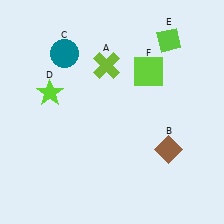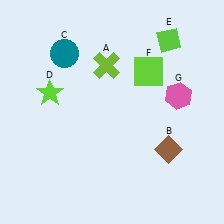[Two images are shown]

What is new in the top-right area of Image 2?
A pink hexagon (G) was added in the top-right area of Image 2.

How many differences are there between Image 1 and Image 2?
There is 1 difference between the two images.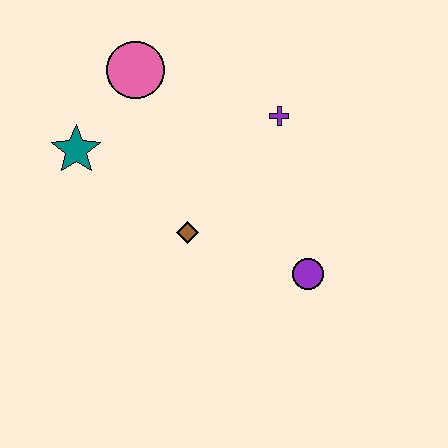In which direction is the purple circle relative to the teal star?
The purple circle is to the right of the teal star.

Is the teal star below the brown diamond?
No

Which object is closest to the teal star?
The pink circle is closest to the teal star.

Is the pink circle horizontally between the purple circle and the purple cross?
No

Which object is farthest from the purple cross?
The teal star is farthest from the purple cross.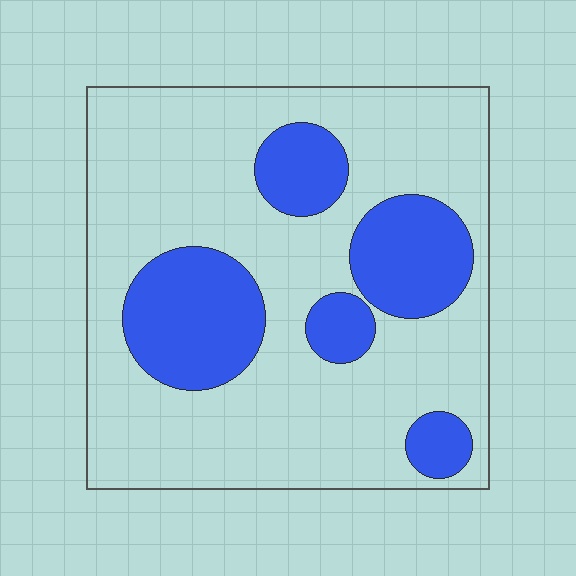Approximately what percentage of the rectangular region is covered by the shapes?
Approximately 25%.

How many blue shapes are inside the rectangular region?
5.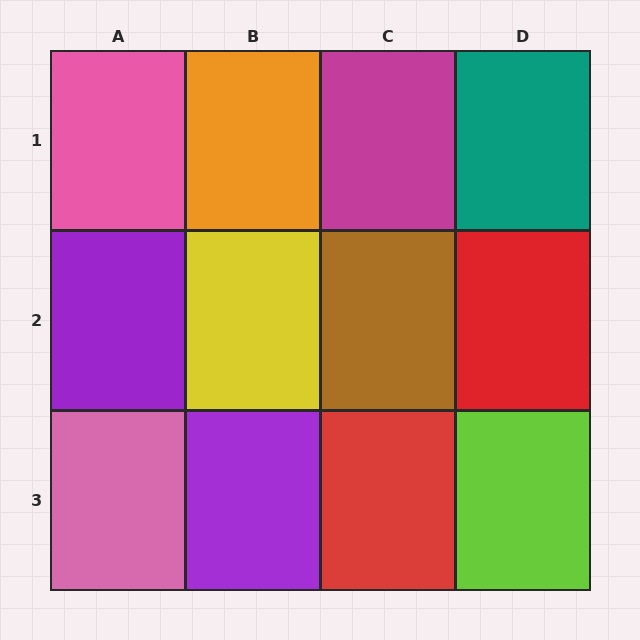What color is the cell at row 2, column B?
Yellow.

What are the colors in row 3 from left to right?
Pink, purple, red, lime.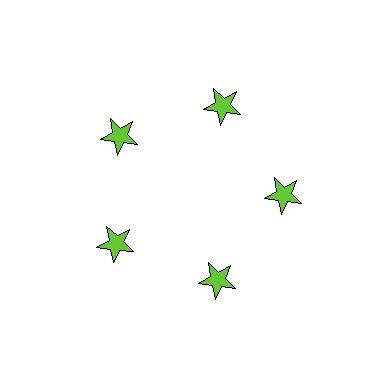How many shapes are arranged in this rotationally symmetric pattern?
There are 5 shapes, arranged in 5 groups of 1.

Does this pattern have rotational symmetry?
Yes, this pattern has 5-fold rotational symmetry. It looks the same after rotating 72 degrees around the center.